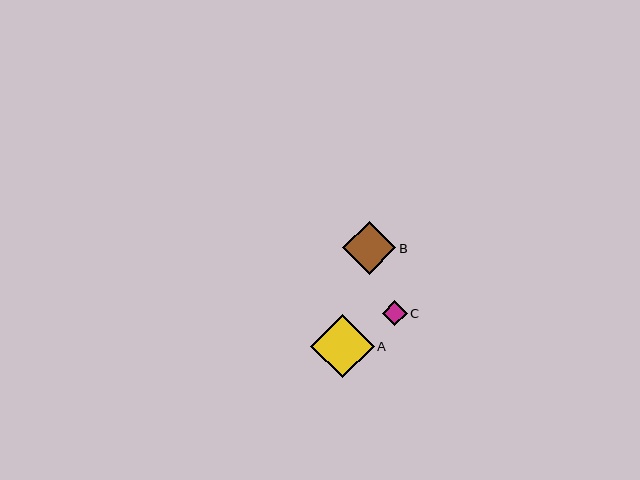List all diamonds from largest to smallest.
From largest to smallest: A, B, C.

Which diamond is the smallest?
Diamond C is the smallest with a size of approximately 25 pixels.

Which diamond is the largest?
Diamond A is the largest with a size of approximately 63 pixels.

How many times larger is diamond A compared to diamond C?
Diamond A is approximately 2.5 times the size of diamond C.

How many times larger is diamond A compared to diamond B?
Diamond A is approximately 1.2 times the size of diamond B.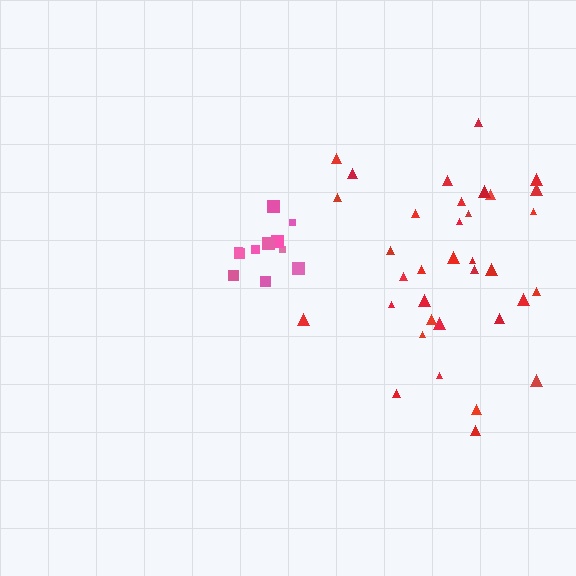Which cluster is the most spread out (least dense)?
Red.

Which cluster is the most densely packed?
Pink.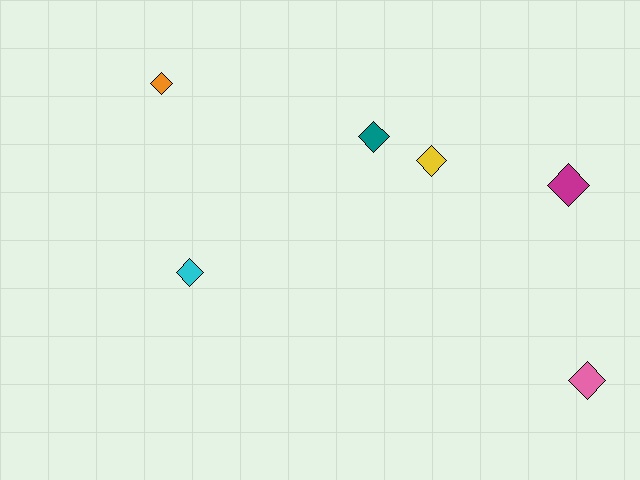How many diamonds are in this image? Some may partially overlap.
There are 6 diamonds.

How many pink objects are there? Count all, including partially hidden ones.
There is 1 pink object.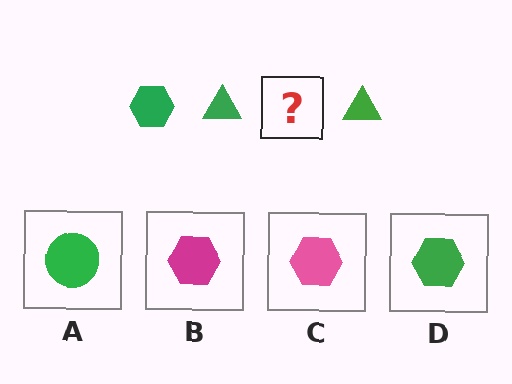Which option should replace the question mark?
Option D.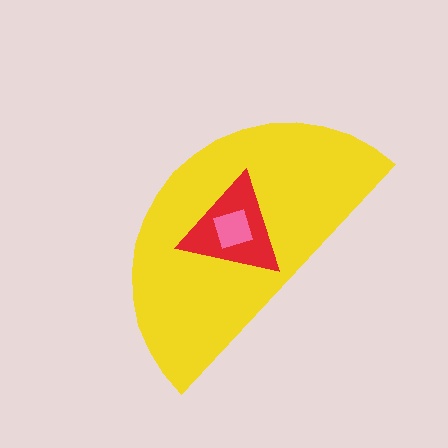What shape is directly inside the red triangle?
The pink diamond.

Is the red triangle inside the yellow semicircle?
Yes.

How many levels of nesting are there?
3.